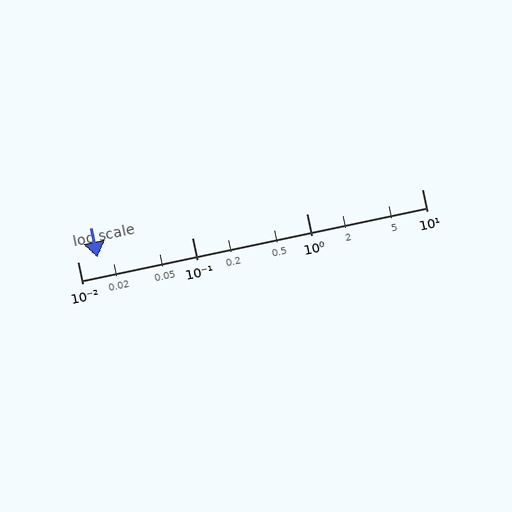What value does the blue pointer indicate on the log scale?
The pointer indicates approximately 0.015.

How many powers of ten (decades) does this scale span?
The scale spans 3 decades, from 0.01 to 10.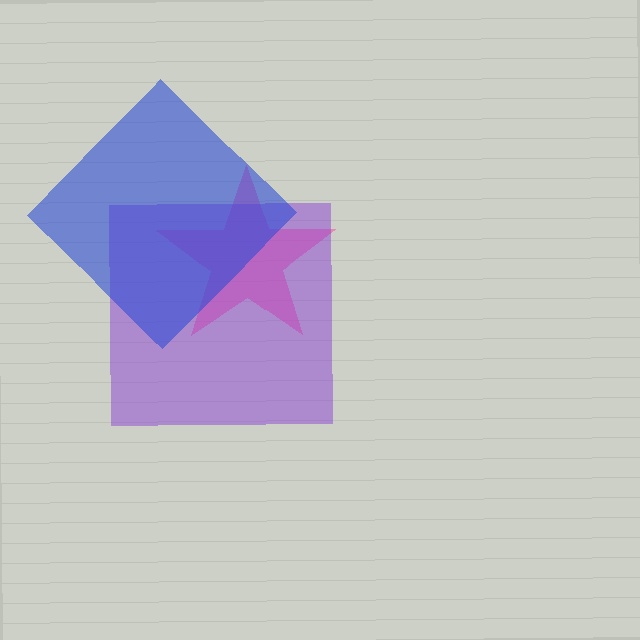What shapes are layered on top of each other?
The layered shapes are: a pink star, a purple square, a blue diamond.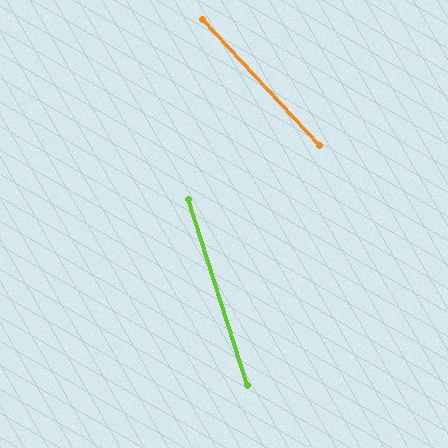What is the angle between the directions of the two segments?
Approximately 25 degrees.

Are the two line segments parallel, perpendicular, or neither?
Neither parallel nor perpendicular — they differ by about 25°.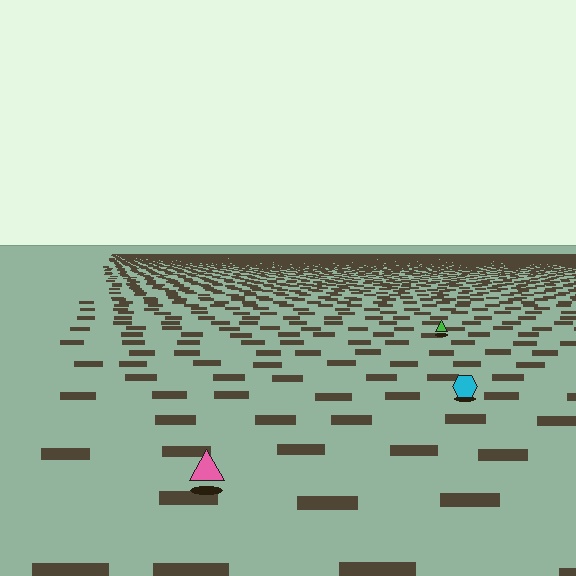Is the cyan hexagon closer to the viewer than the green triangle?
Yes. The cyan hexagon is closer — you can tell from the texture gradient: the ground texture is coarser near it.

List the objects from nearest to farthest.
From nearest to farthest: the pink triangle, the cyan hexagon, the green triangle.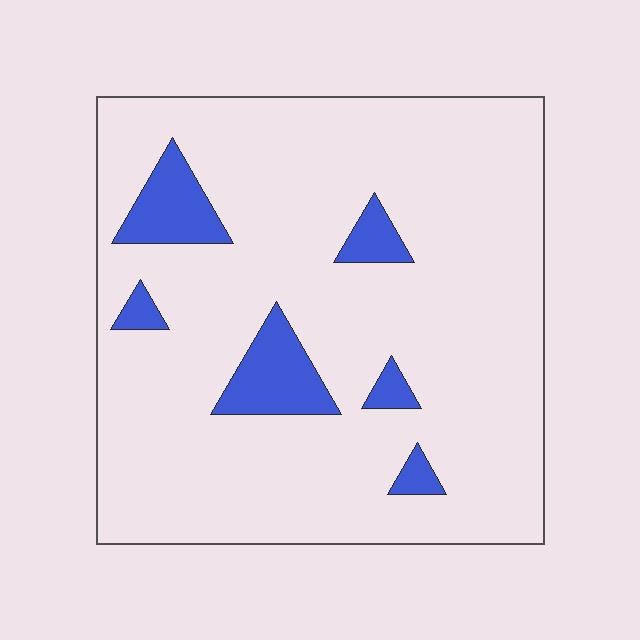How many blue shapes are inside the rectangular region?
6.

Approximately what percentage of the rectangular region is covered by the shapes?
Approximately 10%.